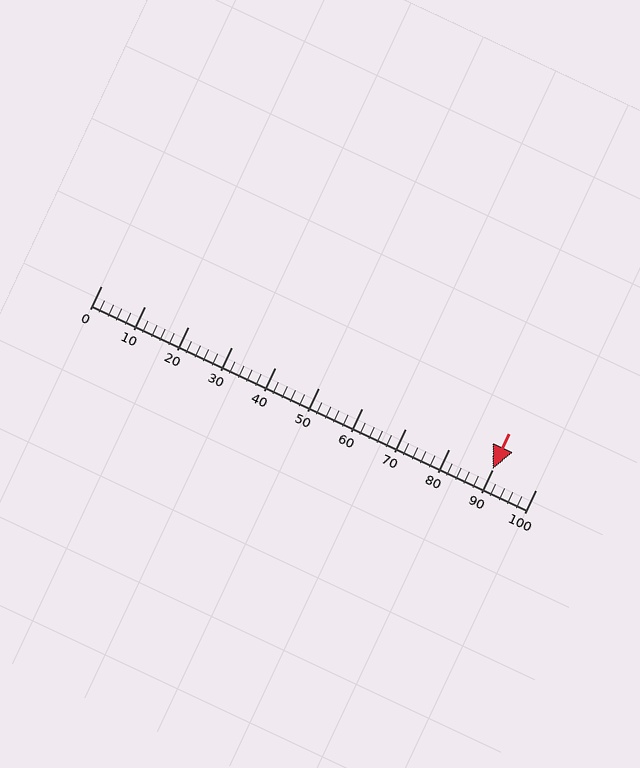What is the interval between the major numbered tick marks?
The major tick marks are spaced 10 units apart.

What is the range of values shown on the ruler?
The ruler shows values from 0 to 100.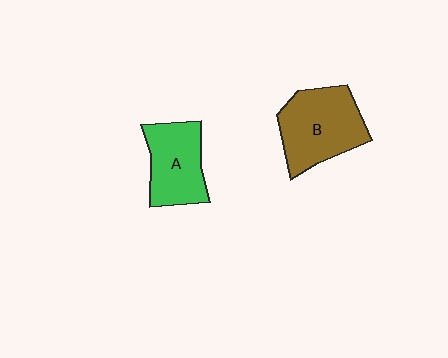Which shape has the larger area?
Shape B (brown).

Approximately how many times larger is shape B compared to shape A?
Approximately 1.3 times.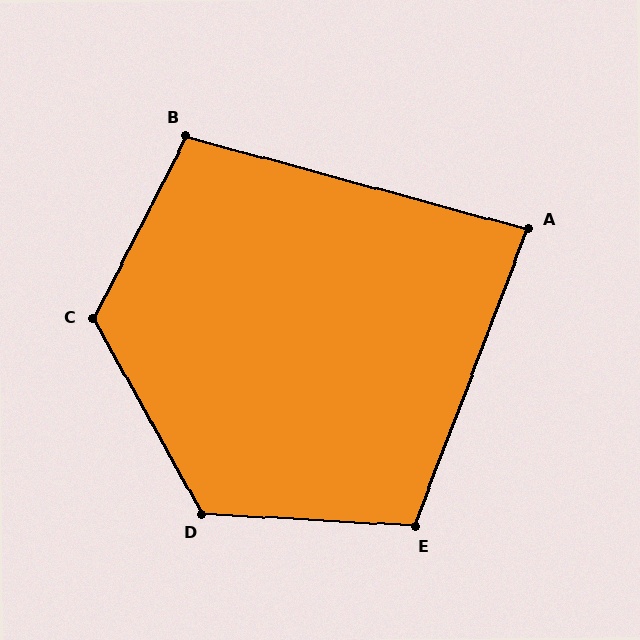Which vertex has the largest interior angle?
C, at approximately 124 degrees.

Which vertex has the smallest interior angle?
A, at approximately 84 degrees.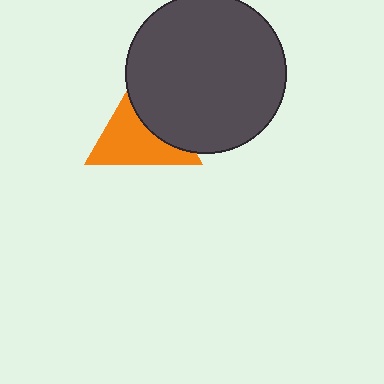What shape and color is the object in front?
The object in front is a dark gray circle.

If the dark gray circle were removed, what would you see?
You would see the complete orange triangle.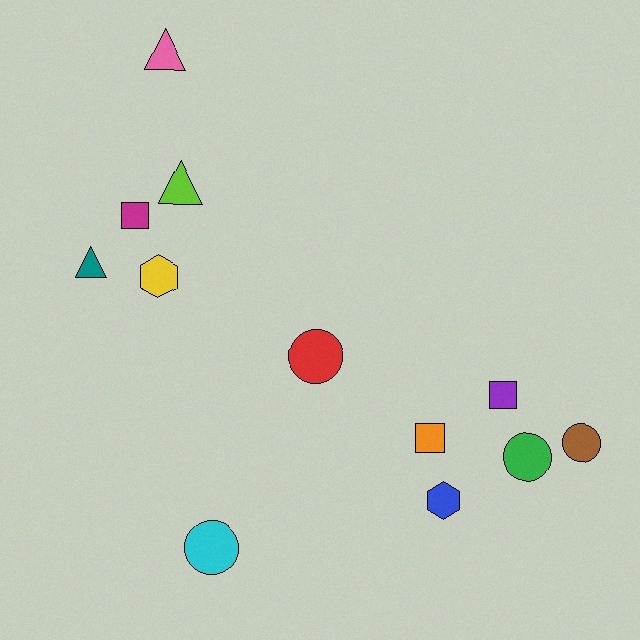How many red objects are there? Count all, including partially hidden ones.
There is 1 red object.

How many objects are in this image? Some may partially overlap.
There are 12 objects.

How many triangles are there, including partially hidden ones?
There are 3 triangles.